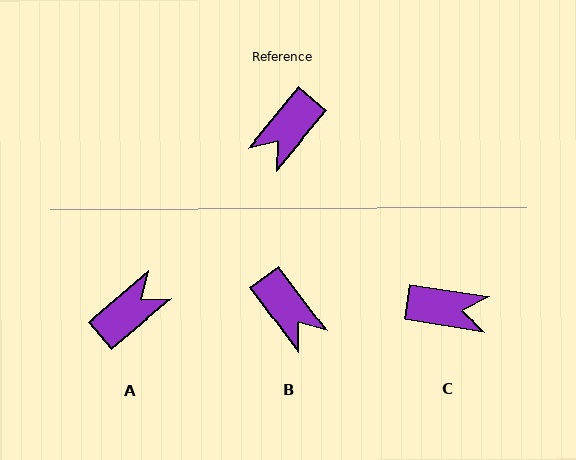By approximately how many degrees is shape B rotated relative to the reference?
Approximately 76 degrees counter-clockwise.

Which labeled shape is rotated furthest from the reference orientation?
A, about 170 degrees away.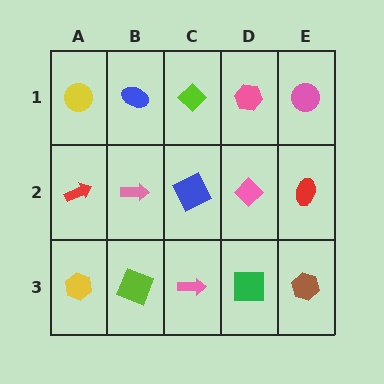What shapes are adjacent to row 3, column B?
A pink arrow (row 2, column B), a yellow hexagon (row 3, column A), a pink arrow (row 3, column C).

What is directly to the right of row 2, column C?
A pink diamond.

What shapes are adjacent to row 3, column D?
A pink diamond (row 2, column D), a pink arrow (row 3, column C), a brown hexagon (row 3, column E).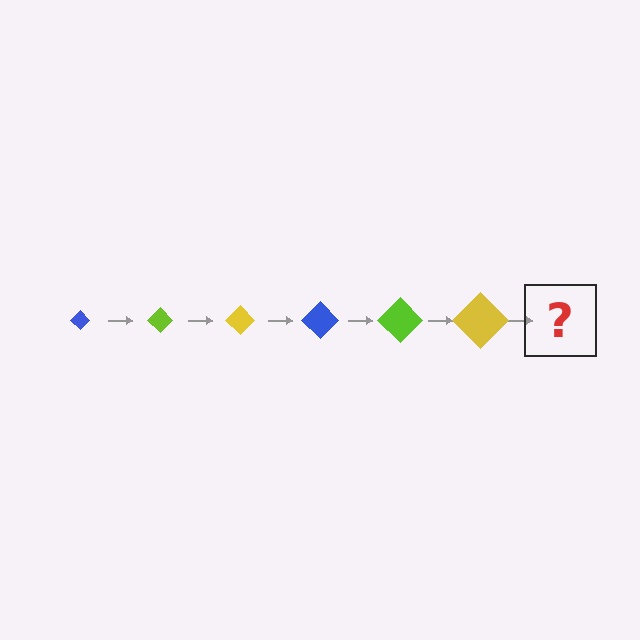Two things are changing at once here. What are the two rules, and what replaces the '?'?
The two rules are that the diamond grows larger each step and the color cycles through blue, lime, and yellow. The '?' should be a blue diamond, larger than the previous one.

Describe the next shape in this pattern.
It should be a blue diamond, larger than the previous one.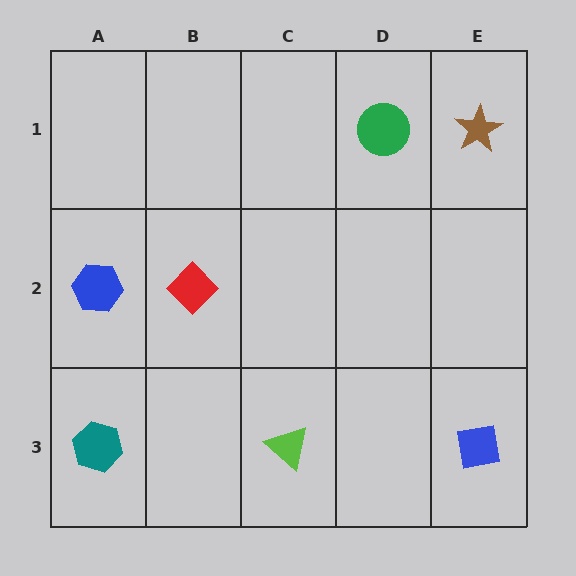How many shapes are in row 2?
2 shapes.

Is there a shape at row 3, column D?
No, that cell is empty.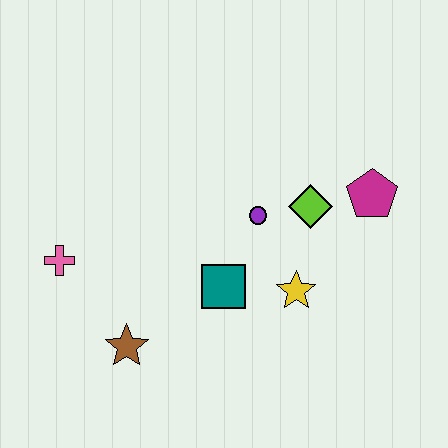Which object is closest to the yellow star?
The teal square is closest to the yellow star.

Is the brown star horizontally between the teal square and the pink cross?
Yes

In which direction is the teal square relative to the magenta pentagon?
The teal square is to the left of the magenta pentagon.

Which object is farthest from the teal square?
The magenta pentagon is farthest from the teal square.